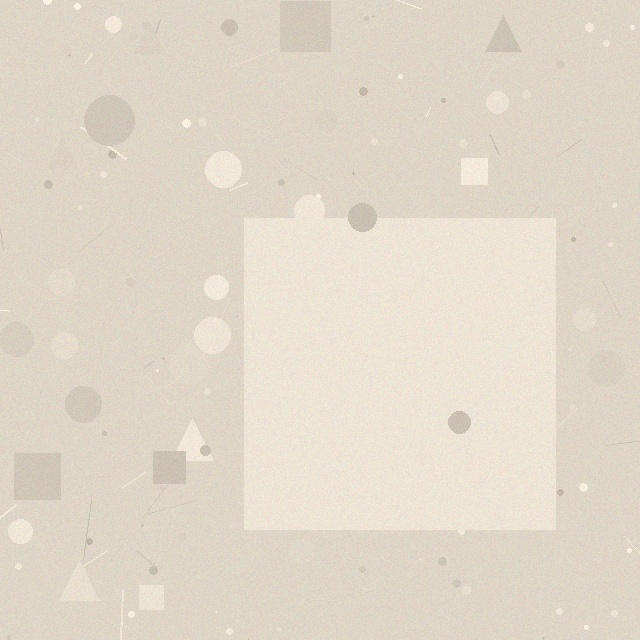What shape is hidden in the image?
A square is hidden in the image.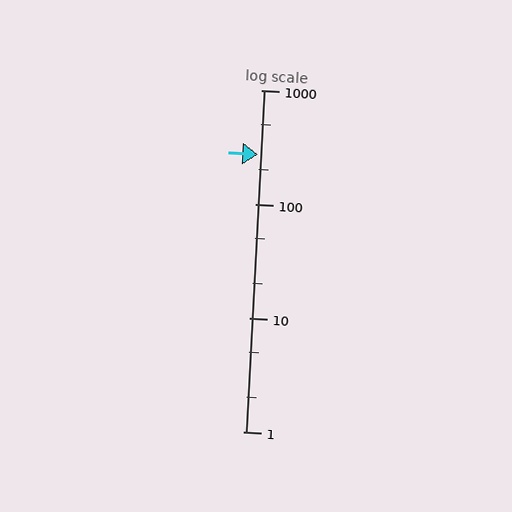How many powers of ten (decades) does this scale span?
The scale spans 3 decades, from 1 to 1000.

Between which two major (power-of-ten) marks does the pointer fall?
The pointer is between 100 and 1000.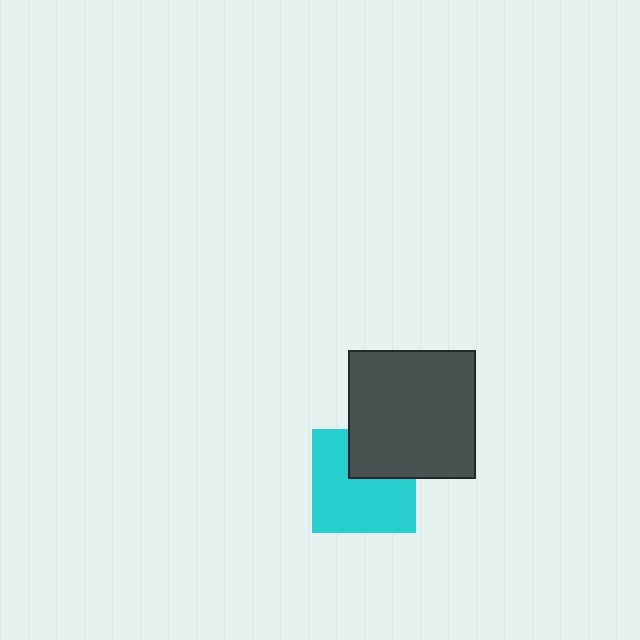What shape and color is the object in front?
The object in front is a dark gray square.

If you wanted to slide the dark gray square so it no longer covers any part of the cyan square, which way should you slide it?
Slide it up — that is the most direct way to separate the two shapes.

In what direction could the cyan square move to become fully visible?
The cyan square could move down. That would shift it out from behind the dark gray square entirely.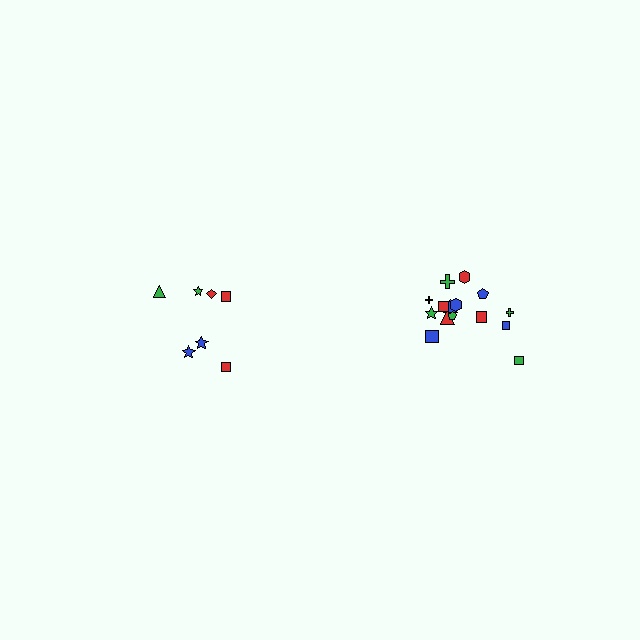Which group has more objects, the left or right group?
The right group.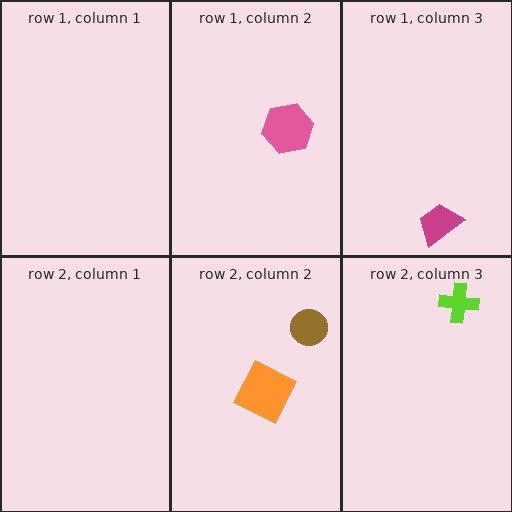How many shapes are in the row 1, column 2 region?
1.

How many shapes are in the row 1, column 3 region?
1.